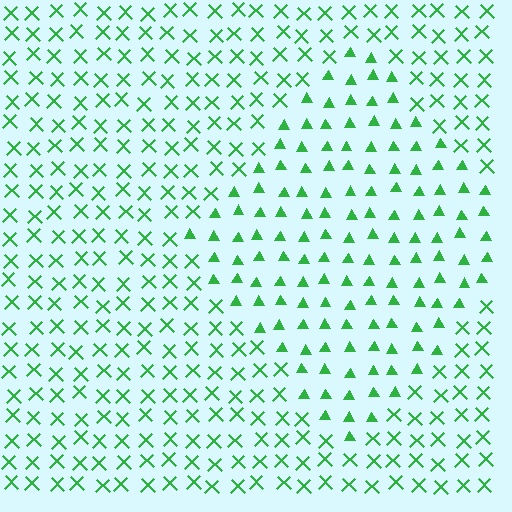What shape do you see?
I see a diamond.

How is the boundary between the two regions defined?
The boundary is defined by a change in element shape: triangles inside vs. X marks outside. All elements share the same color and spacing.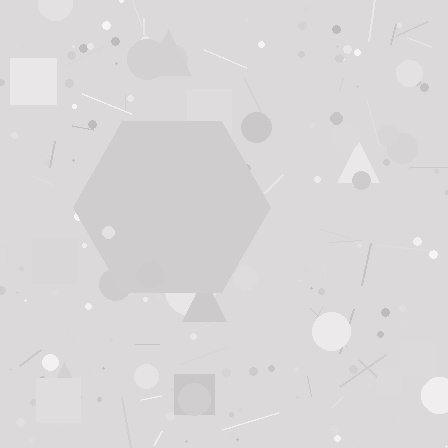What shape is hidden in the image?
A hexagon is hidden in the image.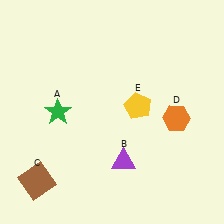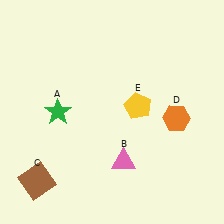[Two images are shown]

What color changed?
The triangle (B) changed from purple in Image 1 to pink in Image 2.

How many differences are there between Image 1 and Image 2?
There is 1 difference between the two images.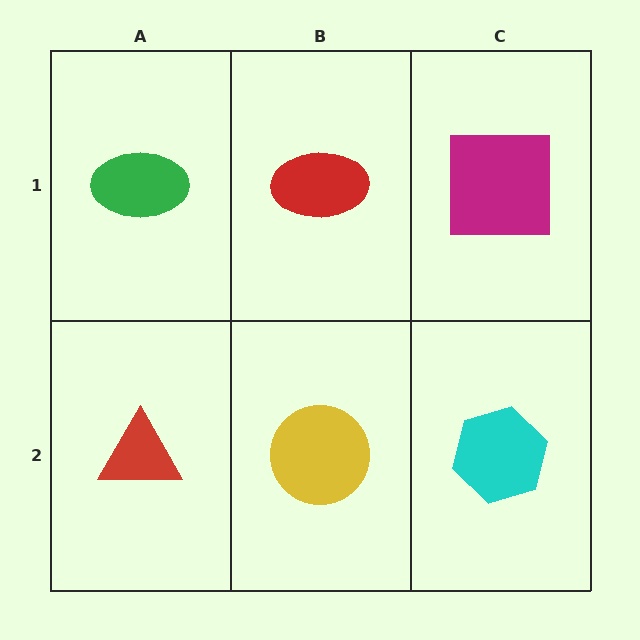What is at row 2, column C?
A cyan hexagon.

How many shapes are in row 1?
3 shapes.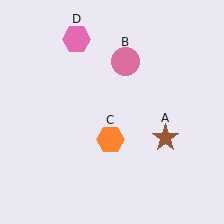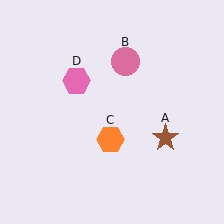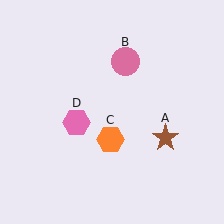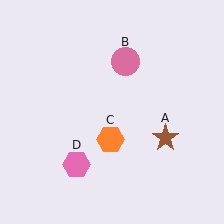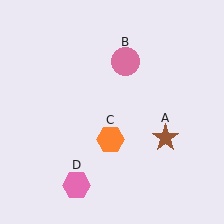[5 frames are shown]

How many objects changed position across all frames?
1 object changed position: pink hexagon (object D).